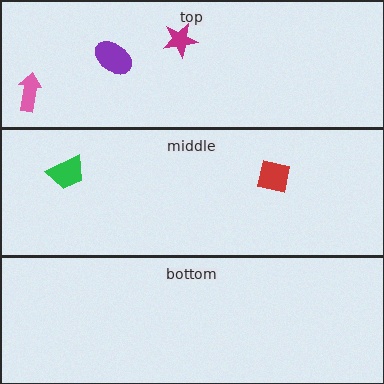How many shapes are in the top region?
3.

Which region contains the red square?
The middle region.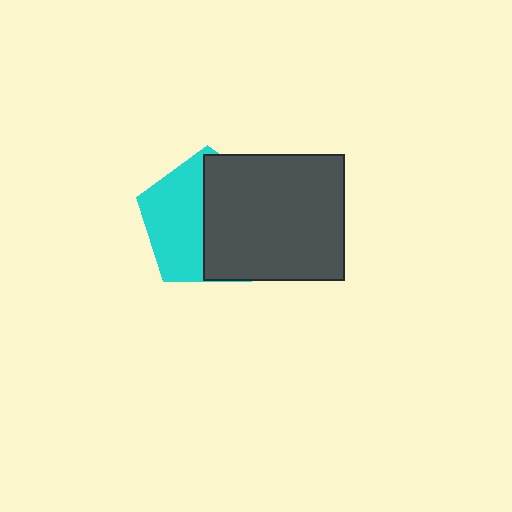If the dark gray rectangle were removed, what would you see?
You would see the complete cyan pentagon.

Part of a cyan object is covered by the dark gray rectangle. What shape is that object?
It is a pentagon.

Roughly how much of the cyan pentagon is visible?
About half of it is visible (roughly 47%).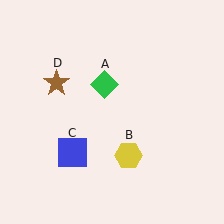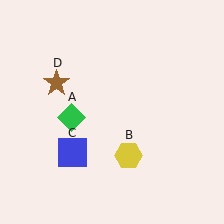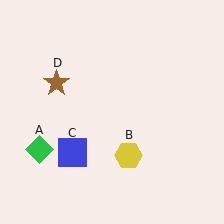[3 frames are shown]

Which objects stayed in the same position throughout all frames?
Yellow hexagon (object B) and blue square (object C) and brown star (object D) remained stationary.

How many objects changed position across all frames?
1 object changed position: green diamond (object A).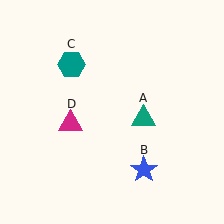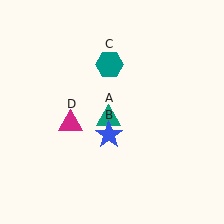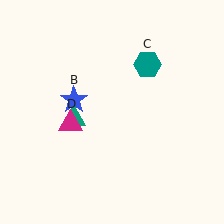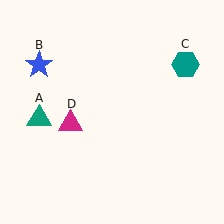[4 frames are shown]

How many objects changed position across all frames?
3 objects changed position: teal triangle (object A), blue star (object B), teal hexagon (object C).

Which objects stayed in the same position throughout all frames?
Magenta triangle (object D) remained stationary.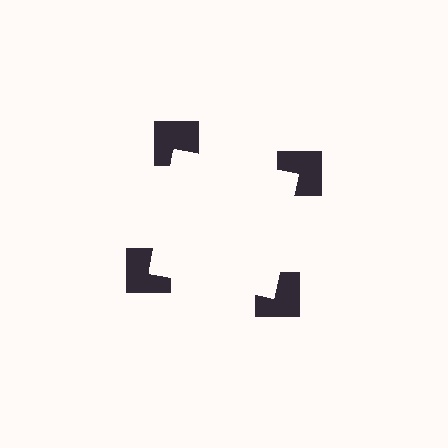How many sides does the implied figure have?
4 sides.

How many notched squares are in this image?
There are 4 — one at each vertex of the illusory square.